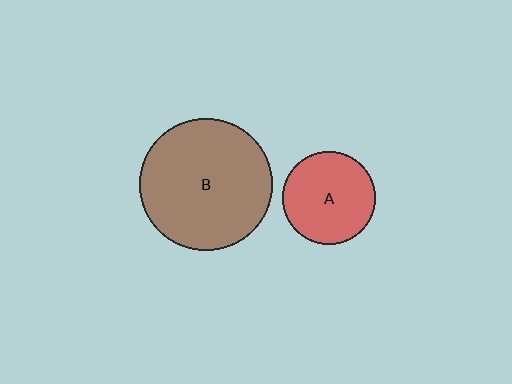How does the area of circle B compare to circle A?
Approximately 2.0 times.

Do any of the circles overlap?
No, none of the circles overlap.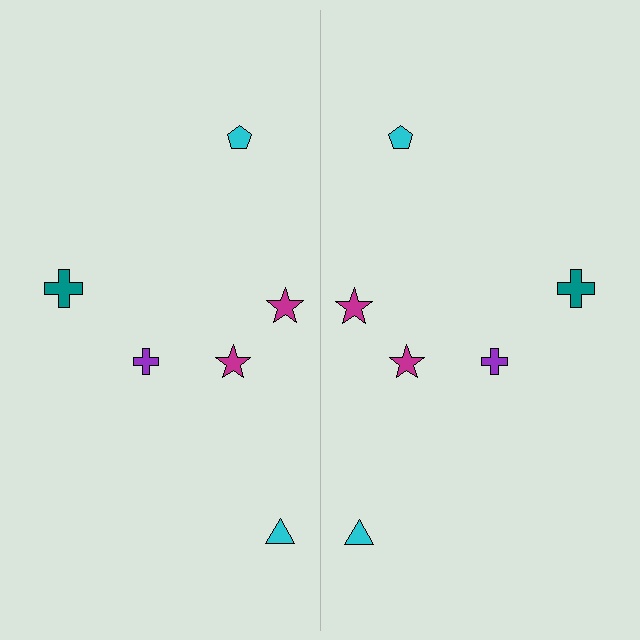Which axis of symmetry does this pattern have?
The pattern has a vertical axis of symmetry running through the center of the image.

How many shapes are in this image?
There are 12 shapes in this image.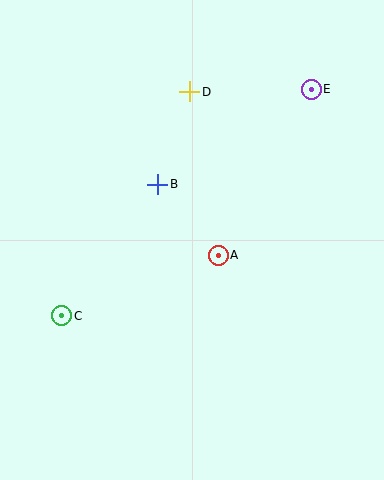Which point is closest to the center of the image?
Point A at (218, 255) is closest to the center.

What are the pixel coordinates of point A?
Point A is at (218, 255).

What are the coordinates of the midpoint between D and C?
The midpoint between D and C is at (126, 204).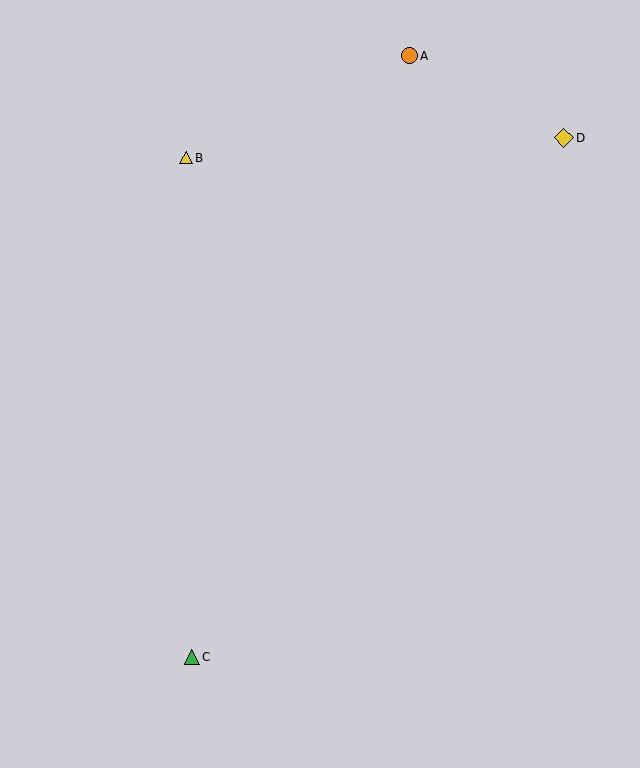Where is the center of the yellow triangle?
The center of the yellow triangle is at (186, 158).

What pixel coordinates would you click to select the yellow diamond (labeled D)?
Click at (564, 138) to select the yellow diamond D.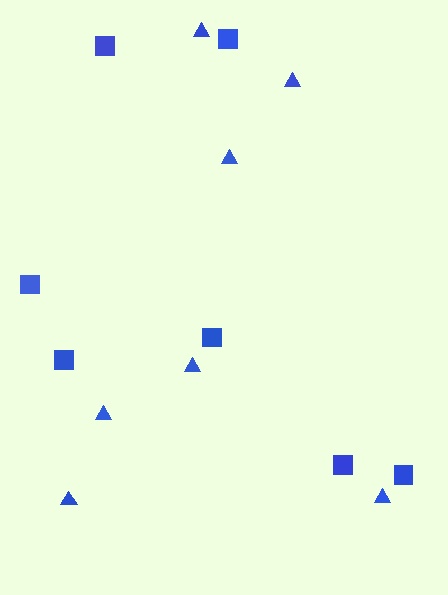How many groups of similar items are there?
There are 2 groups: one group of triangles (7) and one group of squares (7).